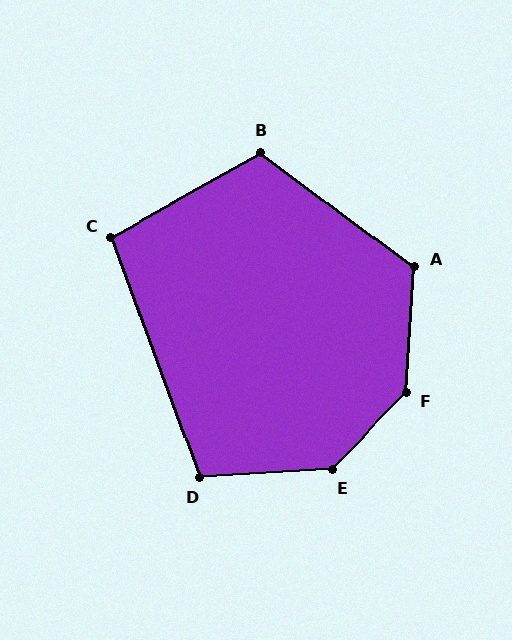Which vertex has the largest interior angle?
F, at approximately 139 degrees.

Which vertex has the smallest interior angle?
C, at approximately 99 degrees.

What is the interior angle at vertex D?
Approximately 107 degrees (obtuse).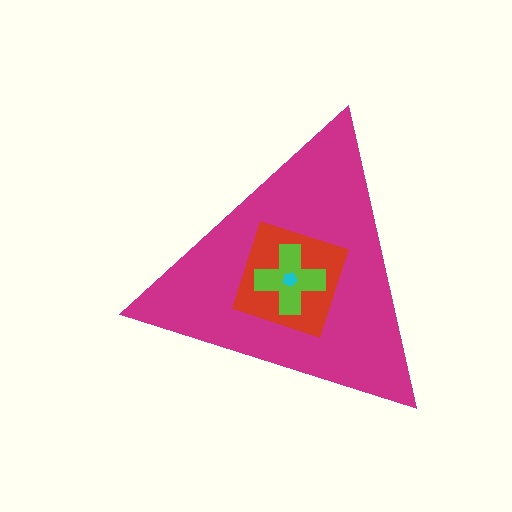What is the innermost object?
The cyan pentagon.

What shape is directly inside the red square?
The lime cross.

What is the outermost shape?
The magenta triangle.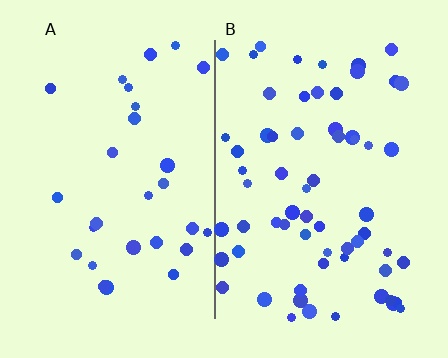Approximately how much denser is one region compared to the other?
Approximately 2.3× — region B over region A.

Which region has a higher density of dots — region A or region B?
B (the right).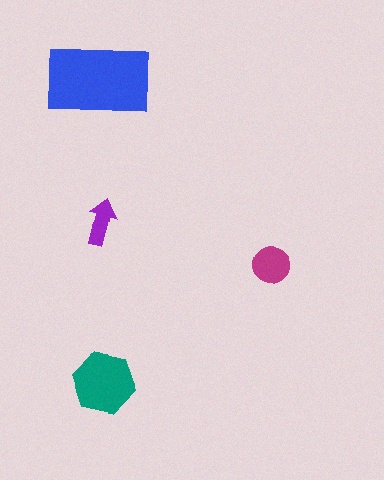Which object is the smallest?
The purple arrow.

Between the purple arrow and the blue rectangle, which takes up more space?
The blue rectangle.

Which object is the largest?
The blue rectangle.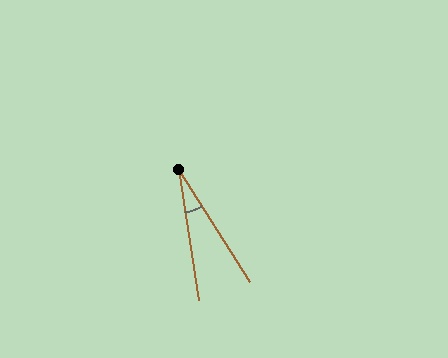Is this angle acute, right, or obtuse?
It is acute.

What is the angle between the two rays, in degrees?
Approximately 24 degrees.